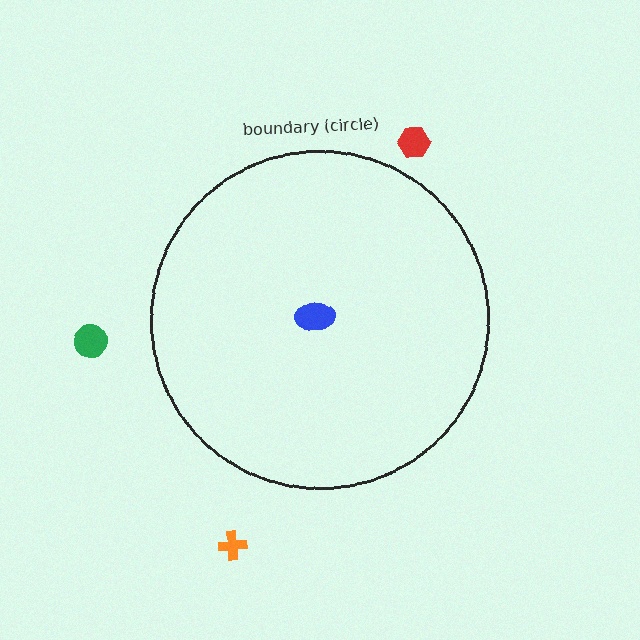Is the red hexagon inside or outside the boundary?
Outside.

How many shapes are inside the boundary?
1 inside, 3 outside.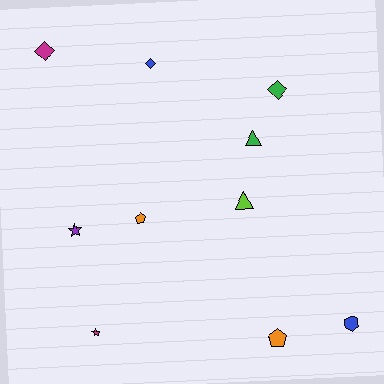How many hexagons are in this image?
There is 1 hexagon.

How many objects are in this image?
There are 10 objects.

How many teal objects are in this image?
There are no teal objects.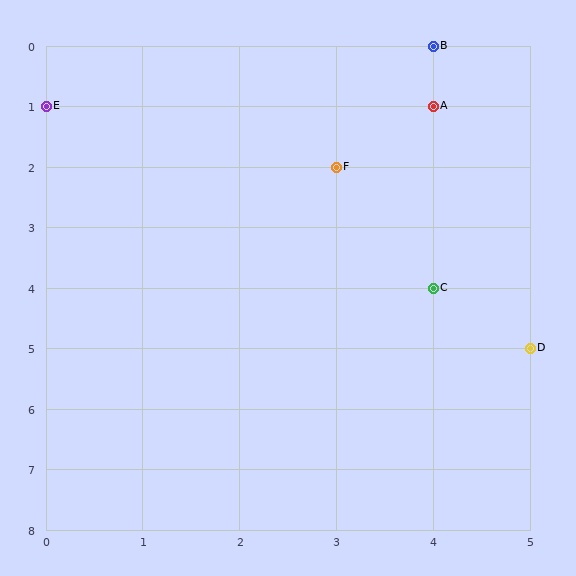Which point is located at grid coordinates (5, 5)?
Point D is at (5, 5).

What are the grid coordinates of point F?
Point F is at grid coordinates (3, 2).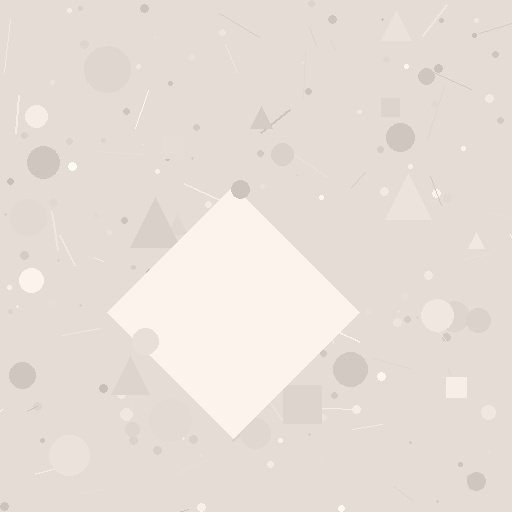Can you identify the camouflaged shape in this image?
The camouflaged shape is a diamond.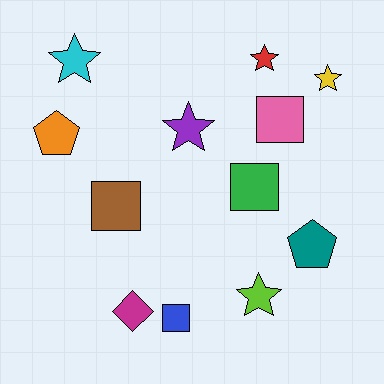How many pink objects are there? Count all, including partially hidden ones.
There is 1 pink object.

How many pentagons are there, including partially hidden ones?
There are 2 pentagons.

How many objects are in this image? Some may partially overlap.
There are 12 objects.